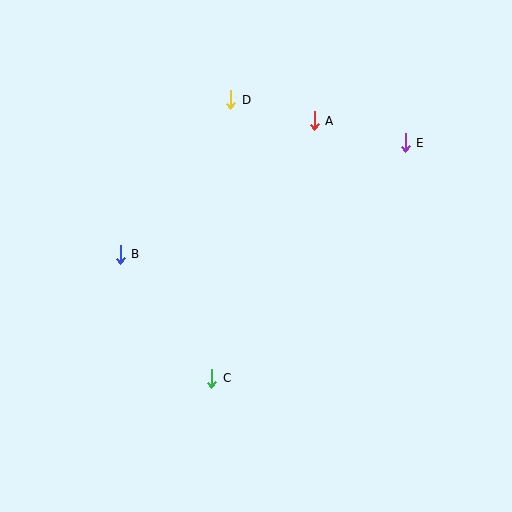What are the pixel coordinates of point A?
Point A is at (314, 121).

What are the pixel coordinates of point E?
Point E is at (405, 143).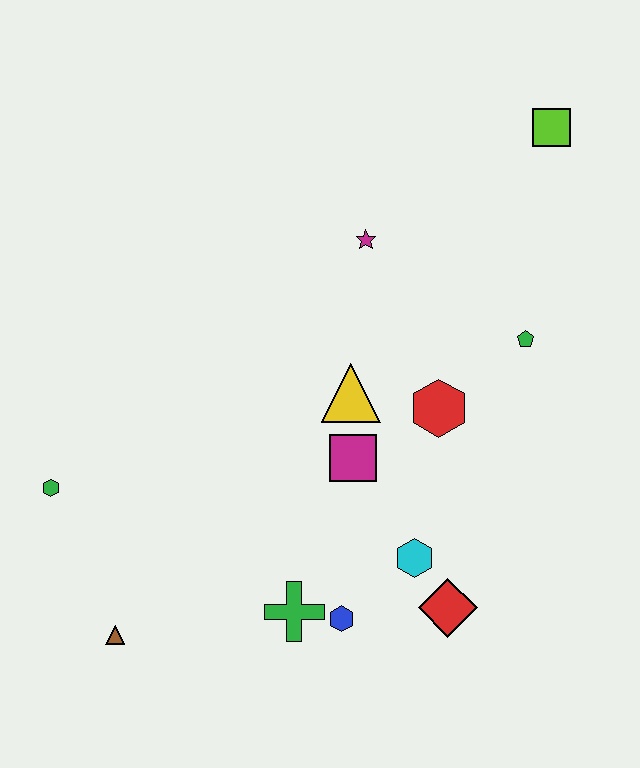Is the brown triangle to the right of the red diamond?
No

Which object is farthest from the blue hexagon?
The lime square is farthest from the blue hexagon.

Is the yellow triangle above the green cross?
Yes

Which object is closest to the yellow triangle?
The magenta square is closest to the yellow triangle.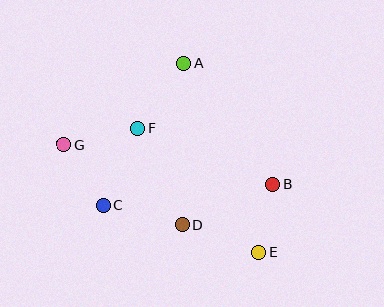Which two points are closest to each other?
Points B and E are closest to each other.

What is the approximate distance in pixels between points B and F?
The distance between B and F is approximately 147 pixels.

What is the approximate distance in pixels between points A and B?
The distance between A and B is approximately 150 pixels.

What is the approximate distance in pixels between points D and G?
The distance between D and G is approximately 143 pixels.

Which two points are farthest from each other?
Points E and G are farthest from each other.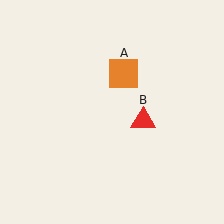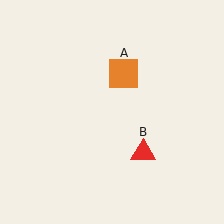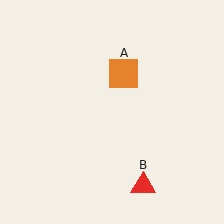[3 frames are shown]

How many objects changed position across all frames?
1 object changed position: red triangle (object B).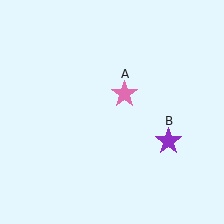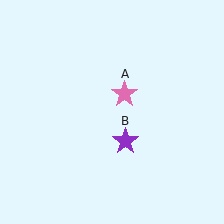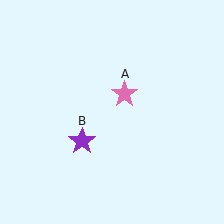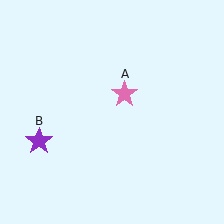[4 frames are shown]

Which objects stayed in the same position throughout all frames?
Pink star (object A) remained stationary.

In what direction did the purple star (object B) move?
The purple star (object B) moved left.